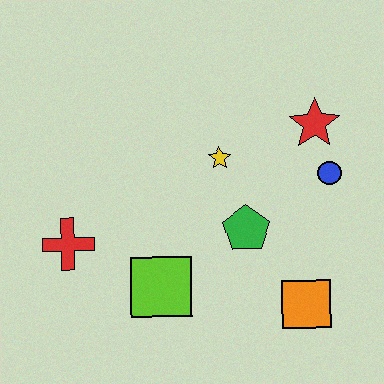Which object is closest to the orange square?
The green pentagon is closest to the orange square.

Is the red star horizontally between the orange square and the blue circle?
Yes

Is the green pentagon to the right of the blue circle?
No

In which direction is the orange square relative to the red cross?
The orange square is to the right of the red cross.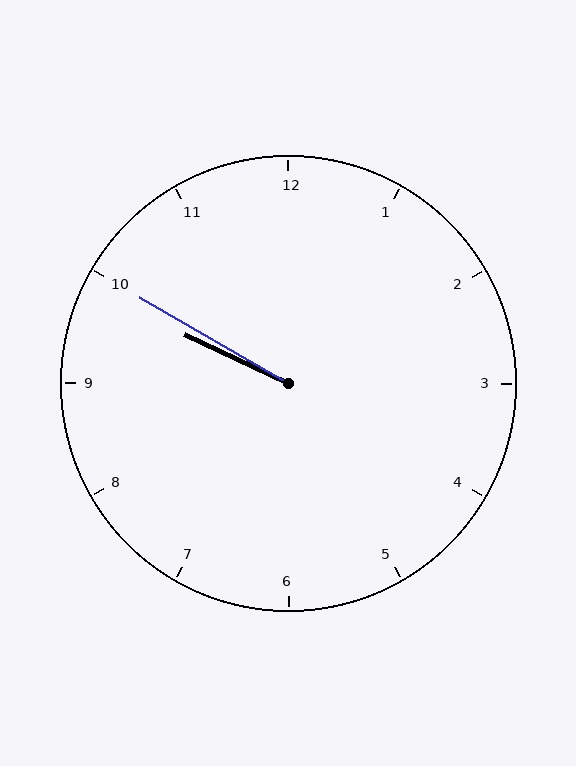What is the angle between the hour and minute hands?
Approximately 5 degrees.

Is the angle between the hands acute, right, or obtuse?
It is acute.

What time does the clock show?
9:50.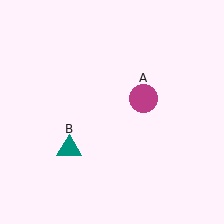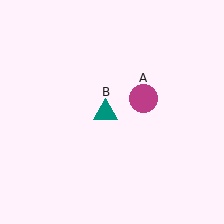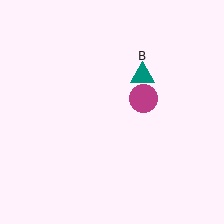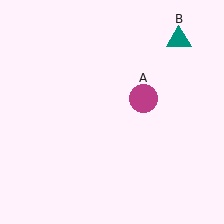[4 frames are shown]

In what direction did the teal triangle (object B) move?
The teal triangle (object B) moved up and to the right.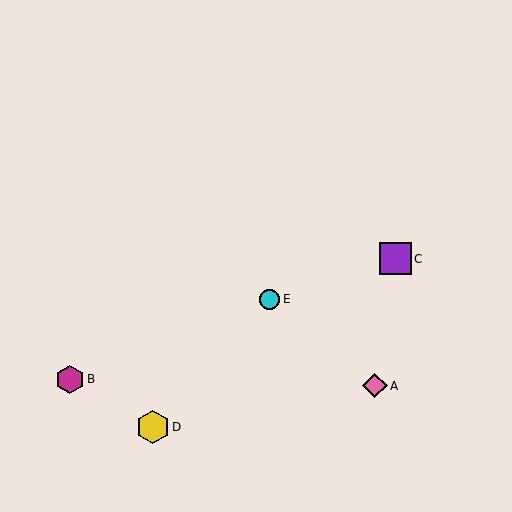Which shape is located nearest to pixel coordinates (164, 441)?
The yellow hexagon (labeled D) at (153, 427) is nearest to that location.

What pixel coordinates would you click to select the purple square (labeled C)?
Click at (395, 259) to select the purple square C.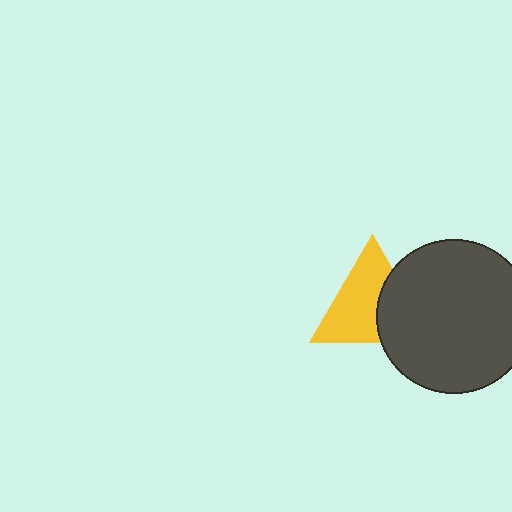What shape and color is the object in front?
The object in front is a dark gray circle.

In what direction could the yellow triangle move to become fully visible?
The yellow triangle could move left. That would shift it out from behind the dark gray circle entirely.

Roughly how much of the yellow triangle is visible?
About half of it is visible (roughly 63%).